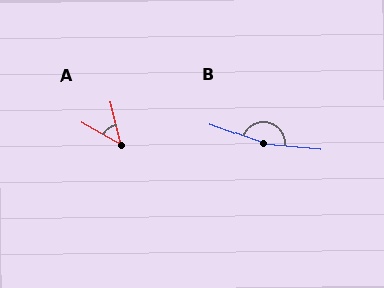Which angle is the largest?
B, at approximately 165 degrees.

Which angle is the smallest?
A, at approximately 47 degrees.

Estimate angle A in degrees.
Approximately 47 degrees.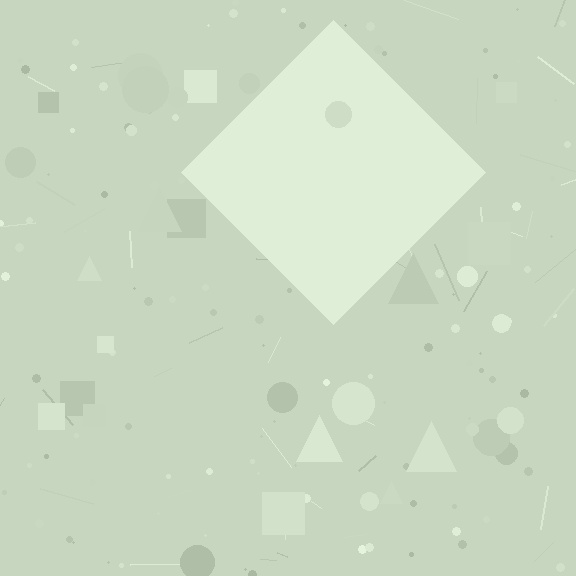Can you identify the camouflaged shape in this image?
The camouflaged shape is a diamond.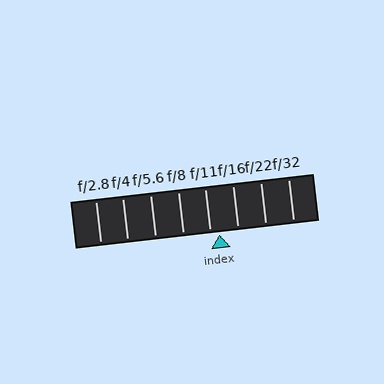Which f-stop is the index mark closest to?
The index mark is closest to f/11.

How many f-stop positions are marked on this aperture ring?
There are 8 f-stop positions marked.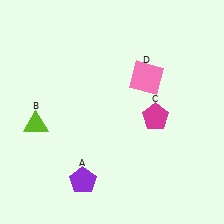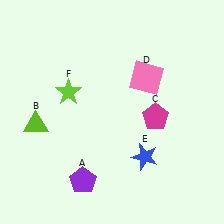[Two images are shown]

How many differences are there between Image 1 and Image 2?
There are 2 differences between the two images.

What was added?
A blue star (E), a lime star (F) were added in Image 2.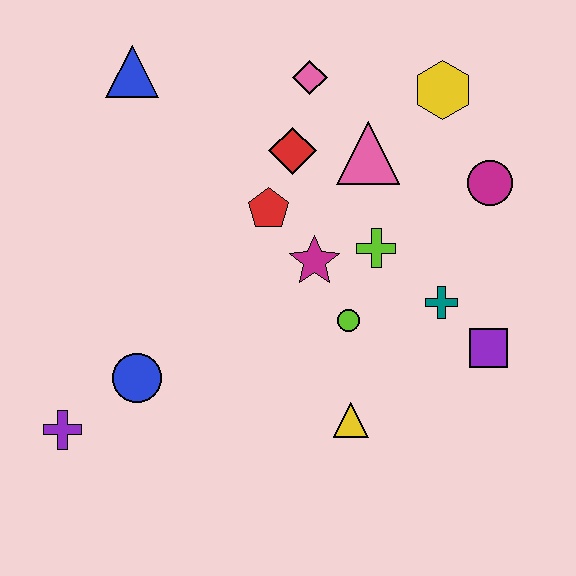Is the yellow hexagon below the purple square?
No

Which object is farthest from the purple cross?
The yellow hexagon is farthest from the purple cross.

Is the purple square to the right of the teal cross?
Yes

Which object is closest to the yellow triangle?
The lime circle is closest to the yellow triangle.